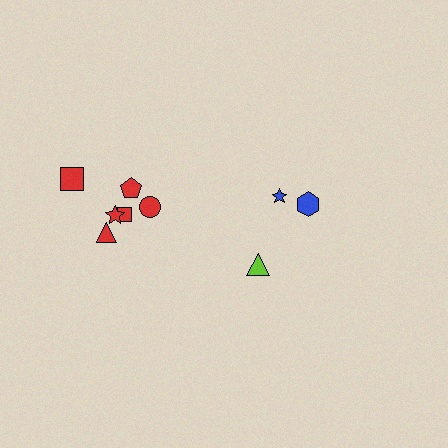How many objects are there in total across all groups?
There are 9 objects.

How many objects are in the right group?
There are 3 objects.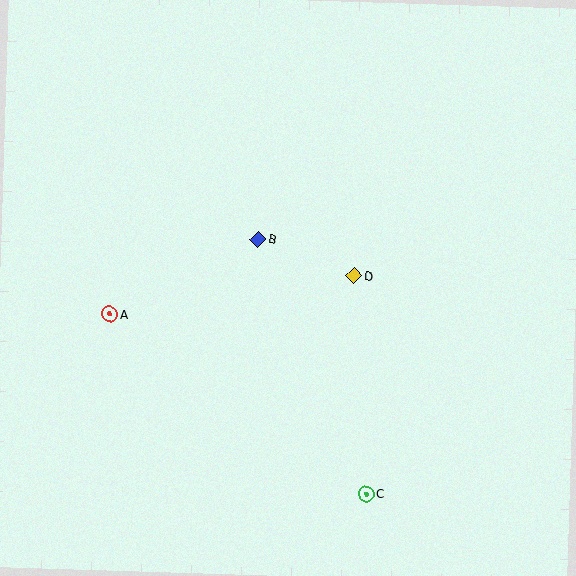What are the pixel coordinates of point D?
Point D is at (354, 276).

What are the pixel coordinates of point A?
Point A is at (110, 314).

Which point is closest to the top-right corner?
Point D is closest to the top-right corner.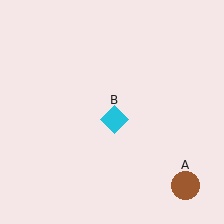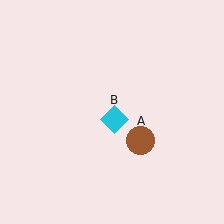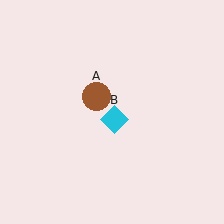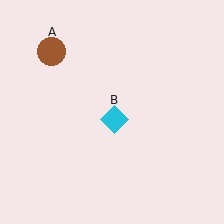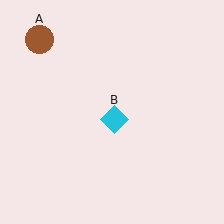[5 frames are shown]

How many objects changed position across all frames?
1 object changed position: brown circle (object A).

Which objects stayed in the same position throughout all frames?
Cyan diamond (object B) remained stationary.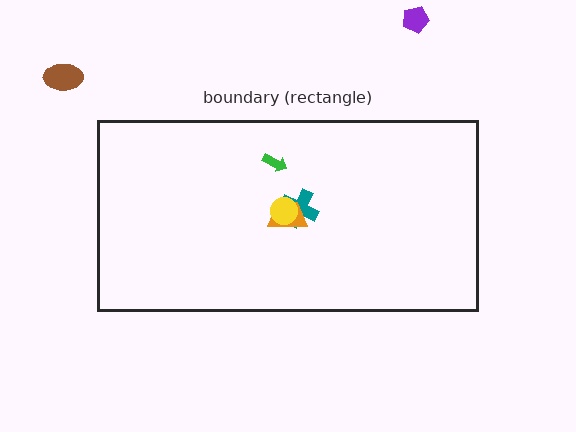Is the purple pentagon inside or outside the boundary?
Outside.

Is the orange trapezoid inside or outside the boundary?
Inside.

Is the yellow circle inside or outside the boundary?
Inside.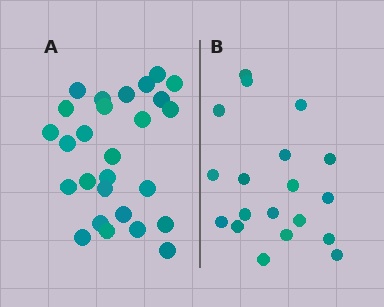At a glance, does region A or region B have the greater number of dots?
Region A (the left region) has more dots.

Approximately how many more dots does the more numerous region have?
Region A has roughly 8 or so more dots than region B.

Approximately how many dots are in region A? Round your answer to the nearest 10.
About 30 dots. (The exact count is 27, which rounds to 30.)